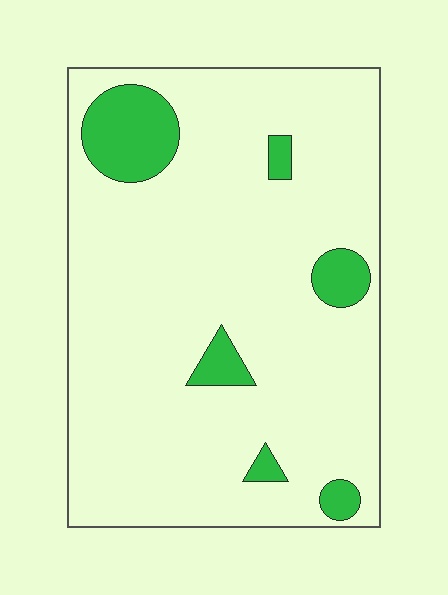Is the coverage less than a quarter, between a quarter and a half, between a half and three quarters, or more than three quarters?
Less than a quarter.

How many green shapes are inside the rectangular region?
6.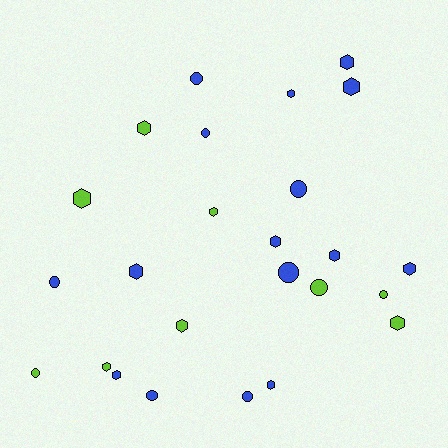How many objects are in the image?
There are 25 objects.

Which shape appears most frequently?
Hexagon, with 15 objects.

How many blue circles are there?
There are 7 blue circles.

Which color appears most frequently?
Blue, with 16 objects.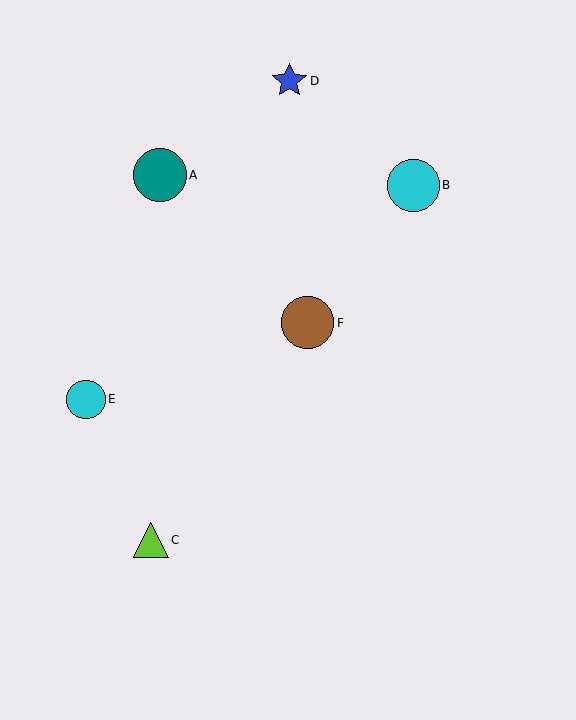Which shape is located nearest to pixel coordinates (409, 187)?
The cyan circle (labeled B) at (413, 185) is nearest to that location.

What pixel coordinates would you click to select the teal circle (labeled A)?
Click at (160, 175) to select the teal circle A.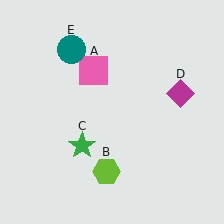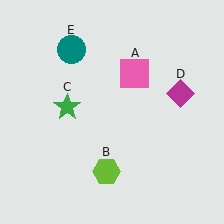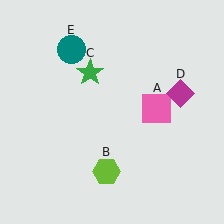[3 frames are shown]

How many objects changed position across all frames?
2 objects changed position: pink square (object A), green star (object C).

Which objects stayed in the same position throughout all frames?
Lime hexagon (object B) and magenta diamond (object D) and teal circle (object E) remained stationary.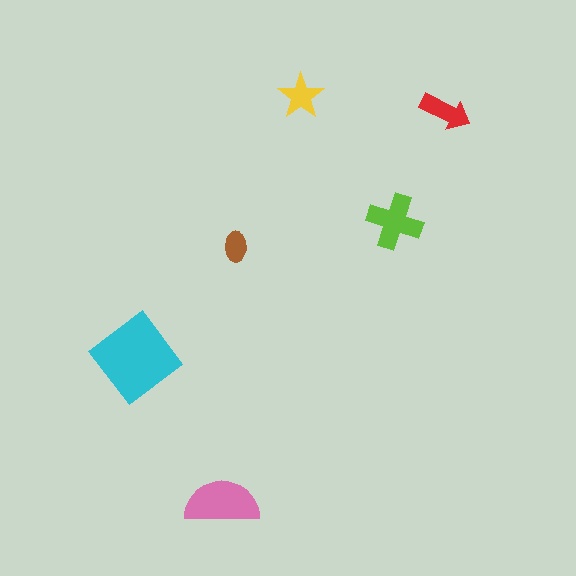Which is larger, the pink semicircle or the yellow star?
The pink semicircle.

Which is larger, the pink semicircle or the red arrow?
The pink semicircle.